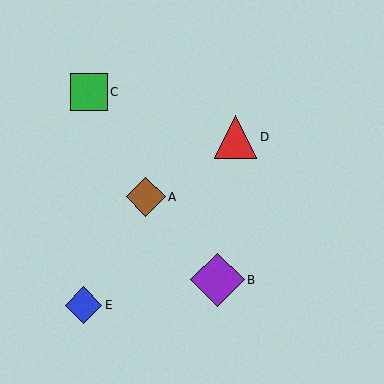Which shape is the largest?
The purple diamond (labeled B) is the largest.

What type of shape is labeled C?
Shape C is a green square.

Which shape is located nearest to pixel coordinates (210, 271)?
The purple diamond (labeled B) at (217, 280) is nearest to that location.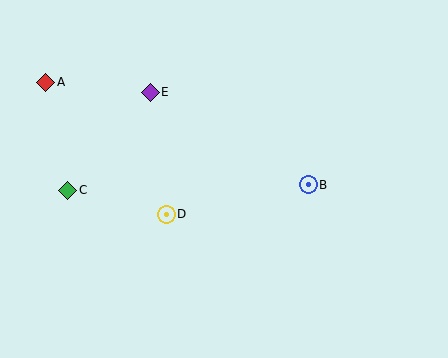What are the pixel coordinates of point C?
Point C is at (68, 190).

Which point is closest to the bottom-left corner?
Point C is closest to the bottom-left corner.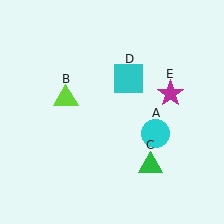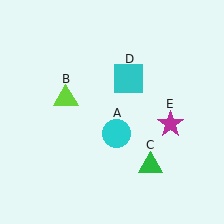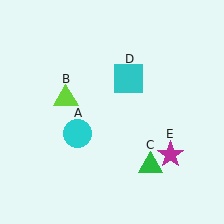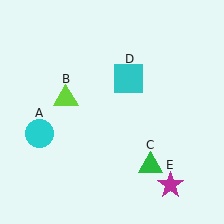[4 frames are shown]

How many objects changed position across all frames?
2 objects changed position: cyan circle (object A), magenta star (object E).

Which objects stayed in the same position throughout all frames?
Lime triangle (object B) and green triangle (object C) and cyan square (object D) remained stationary.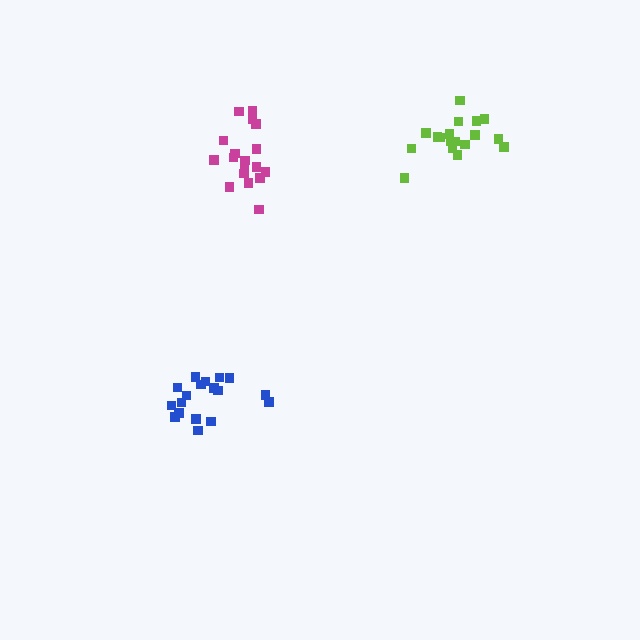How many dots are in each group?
Group 1: 18 dots, Group 2: 18 dots, Group 3: 18 dots (54 total).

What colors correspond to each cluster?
The clusters are colored: magenta, lime, blue.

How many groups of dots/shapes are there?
There are 3 groups.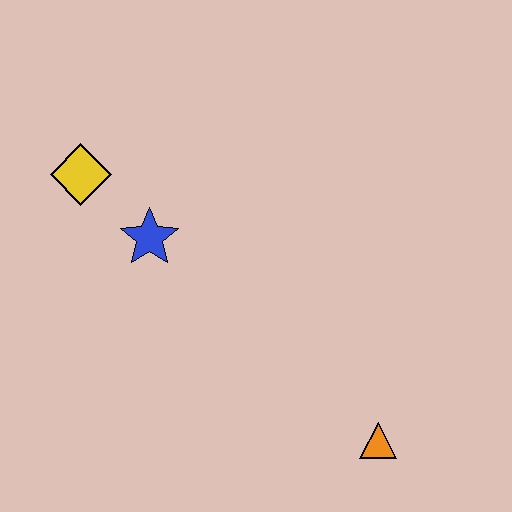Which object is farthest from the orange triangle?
The yellow diamond is farthest from the orange triangle.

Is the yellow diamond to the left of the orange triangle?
Yes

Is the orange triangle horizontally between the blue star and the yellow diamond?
No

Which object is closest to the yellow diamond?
The blue star is closest to the yellow diamond.